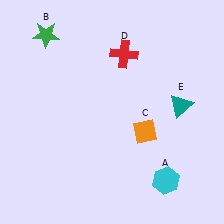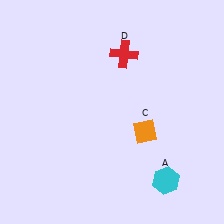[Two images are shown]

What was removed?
The teal triangle (E), the green star (B) were removed in Image 2.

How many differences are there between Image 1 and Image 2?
There are 2 differences between the two images.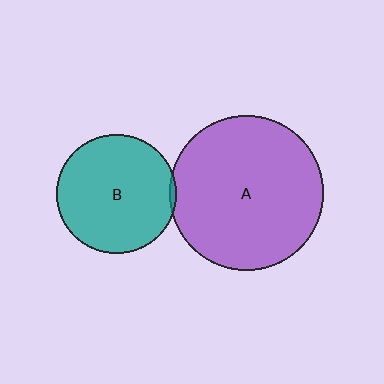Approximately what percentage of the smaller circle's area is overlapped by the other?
Approximately 5%.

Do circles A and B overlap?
Yes.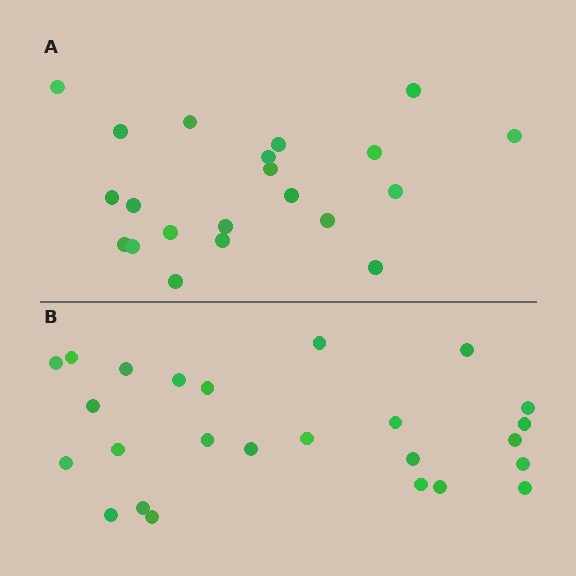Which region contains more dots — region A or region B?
Region B (the bottom region) has more dots.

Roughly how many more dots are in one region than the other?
Region B has about 4 more dots than region A.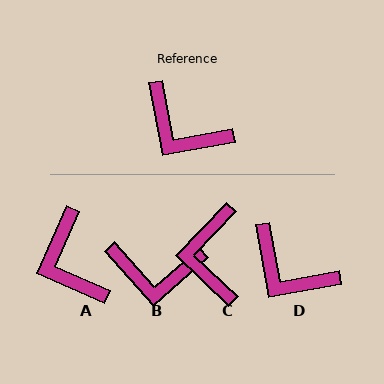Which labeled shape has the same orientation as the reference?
D.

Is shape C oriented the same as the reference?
No, it is off by about 54 degrees.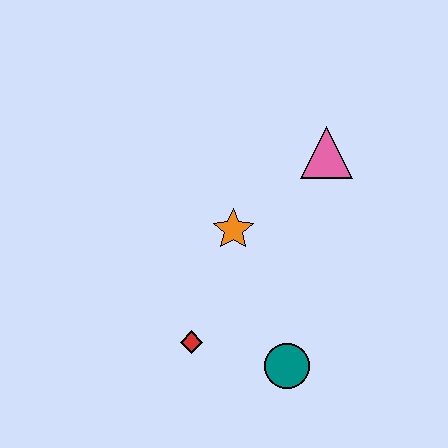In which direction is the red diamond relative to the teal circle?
The red diamond is to the left of the teal circle.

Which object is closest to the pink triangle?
The orange star is closest to the pink triangle.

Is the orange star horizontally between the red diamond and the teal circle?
Yes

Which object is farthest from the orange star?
The teal circle is farthest from the orange star.